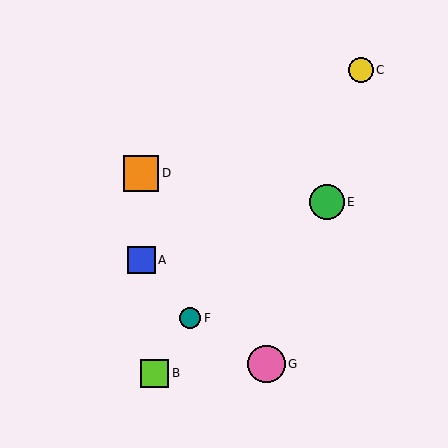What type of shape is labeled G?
Shape G is a pink circle.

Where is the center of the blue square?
The center of the blue square is at (142, 260).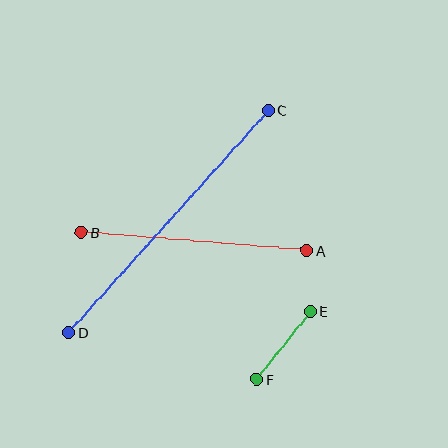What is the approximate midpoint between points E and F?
The midpoint is at approximately (284, 345) pixels.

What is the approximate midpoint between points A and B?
The midpoint is at approximately (194, 241) pixels.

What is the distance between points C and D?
The distance is approximately 299 pixels.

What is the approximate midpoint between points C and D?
The midpoint is at approximately (169, 221) pixels.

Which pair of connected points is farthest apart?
Points C and D are farthest apart.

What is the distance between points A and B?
The distance is approximately 226 pixels.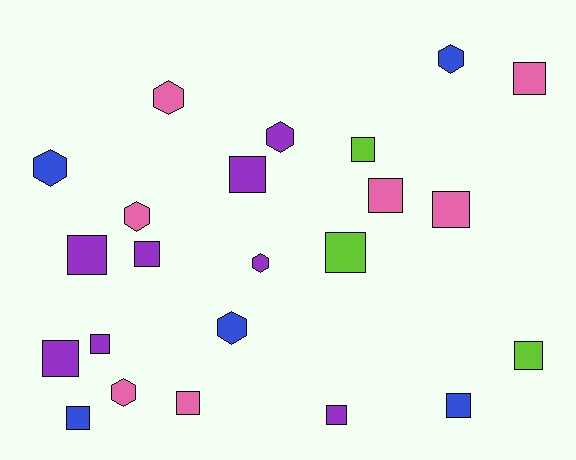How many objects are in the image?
There are 23 objects.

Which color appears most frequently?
Purple, with 8 objects.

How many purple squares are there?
There are 6 purple squares.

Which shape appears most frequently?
Square, with 15 objects.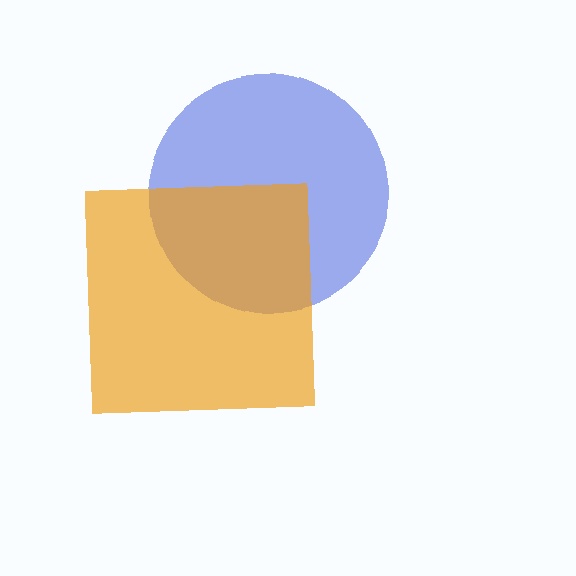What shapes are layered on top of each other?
The layered shapes are: a blue circle, an orange square.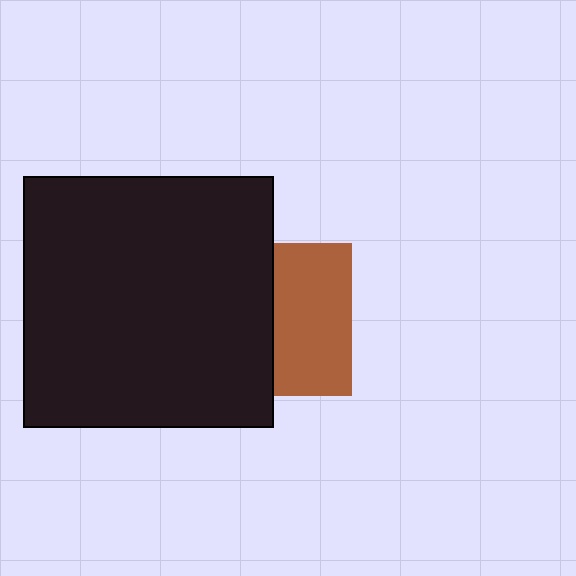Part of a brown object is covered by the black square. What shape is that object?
It is a square.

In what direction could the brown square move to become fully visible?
The brown square could move right. That would shift it out from behind the black square entirely.